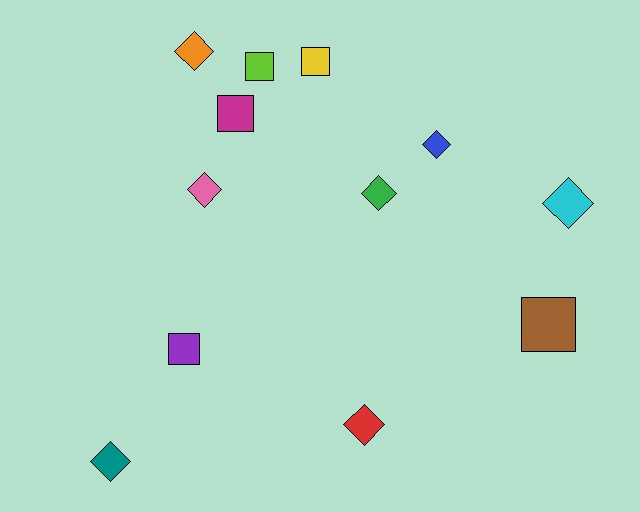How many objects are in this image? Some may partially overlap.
There are 12 objects.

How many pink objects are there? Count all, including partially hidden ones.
There is 1 pink object.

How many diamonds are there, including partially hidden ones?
There are 7 diamonds.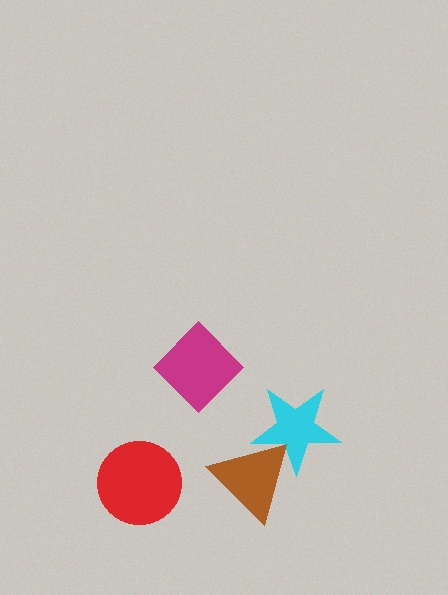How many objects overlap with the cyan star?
1 object overlaps with the cyan star.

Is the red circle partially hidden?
No, no other shape covers it.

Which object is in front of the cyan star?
The brown triangle is in front of the cyan star.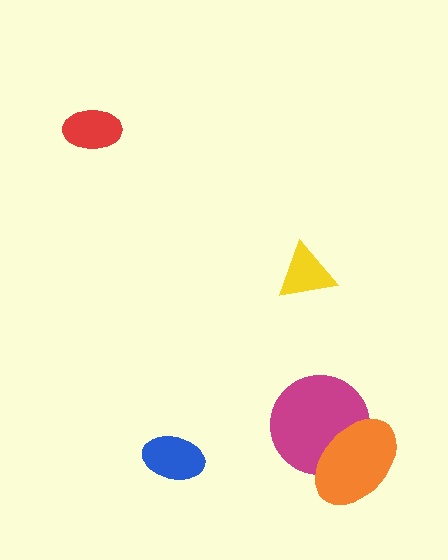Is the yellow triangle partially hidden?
No, no other shape covers it.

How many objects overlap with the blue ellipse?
0 objects overlap with the blue ellipse.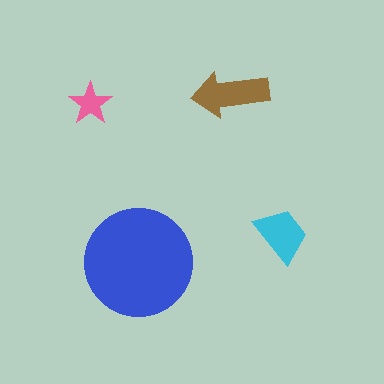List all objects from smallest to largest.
The pink star, the cyan trapezoid, the brown arrow, the blue circle.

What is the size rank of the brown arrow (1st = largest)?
2nd.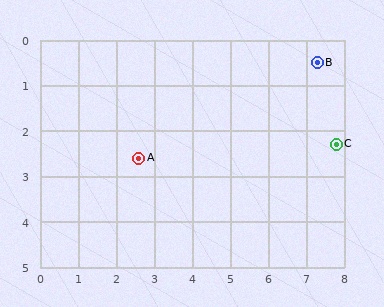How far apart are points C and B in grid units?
Points C and B are about 1.9 grid units apart.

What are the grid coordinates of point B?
Point B is at approximately (7.3, 0.5).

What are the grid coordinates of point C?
Point C is at approximately (7.8, 2.3).